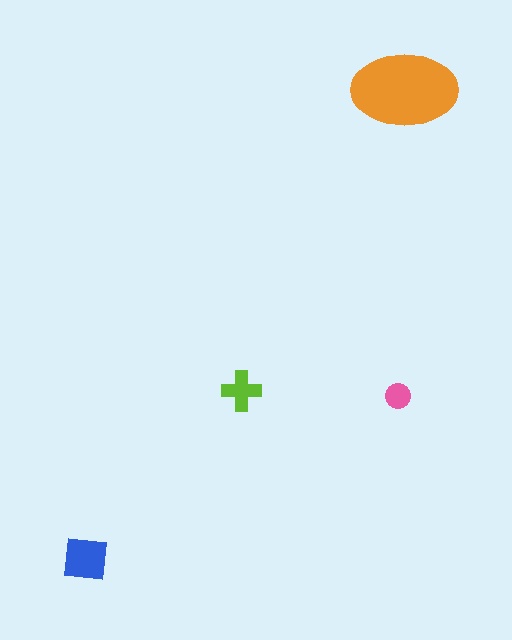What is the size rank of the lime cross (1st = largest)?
3rd.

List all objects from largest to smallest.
The orange ellipse, the blue square, the lime cross, the pink circle.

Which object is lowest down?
The blue square is bottommost.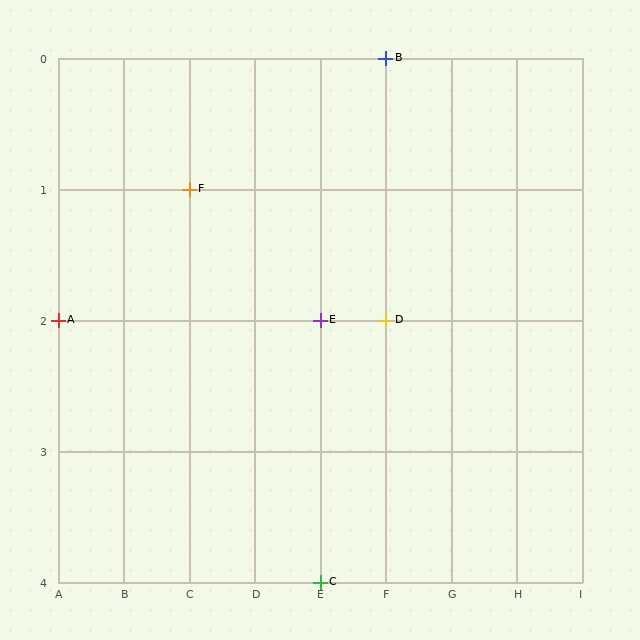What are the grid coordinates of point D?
Point D is at grid coordinates (F, 2).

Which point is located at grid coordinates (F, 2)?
Point D is at (F, 2).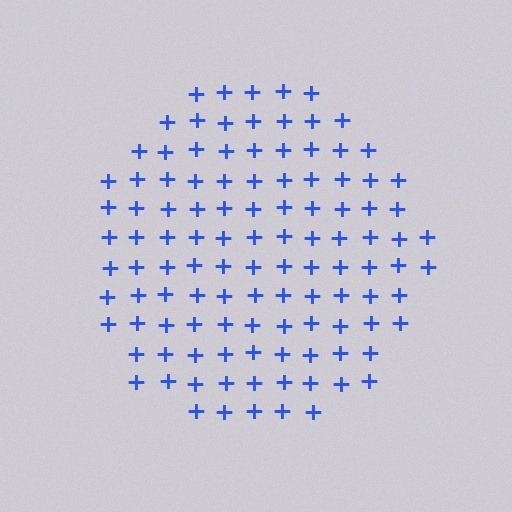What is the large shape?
The large shape is a circle.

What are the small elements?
The small elements are plus signs.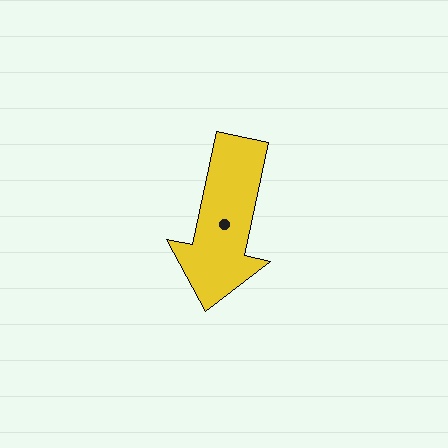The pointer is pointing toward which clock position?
Roughly 6 o'clock.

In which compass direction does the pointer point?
South.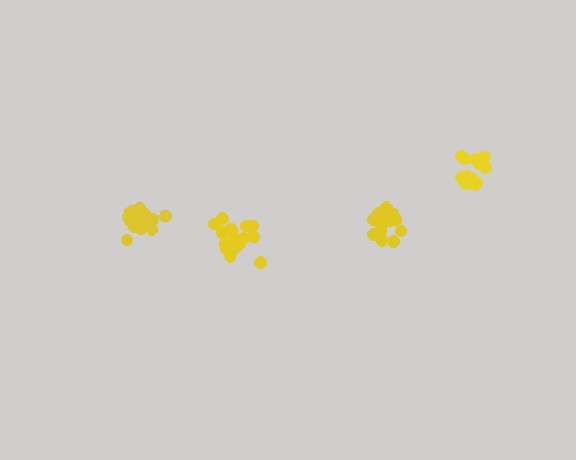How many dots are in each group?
Group 1: 16 dots, Group 2: 18 dots, Group 3: 16 dots, Group 4: 19 dots (69 total).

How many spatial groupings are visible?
There are 4 spatial groupings.